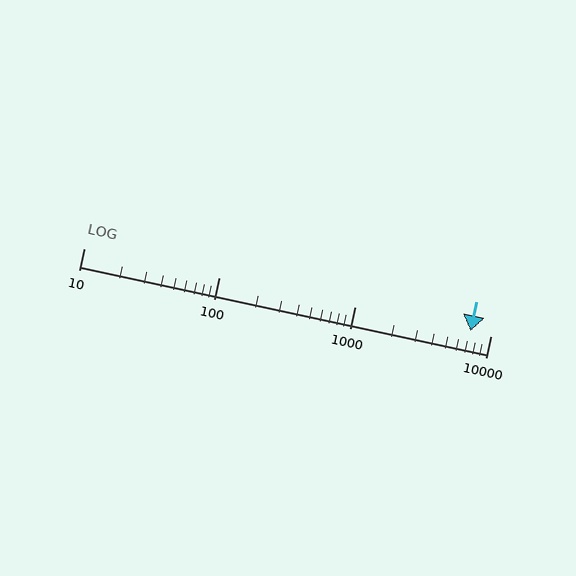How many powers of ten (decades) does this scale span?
The scale spans 3 decades, from 10 to 10000.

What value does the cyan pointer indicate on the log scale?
The pointer indicates approximately 7100.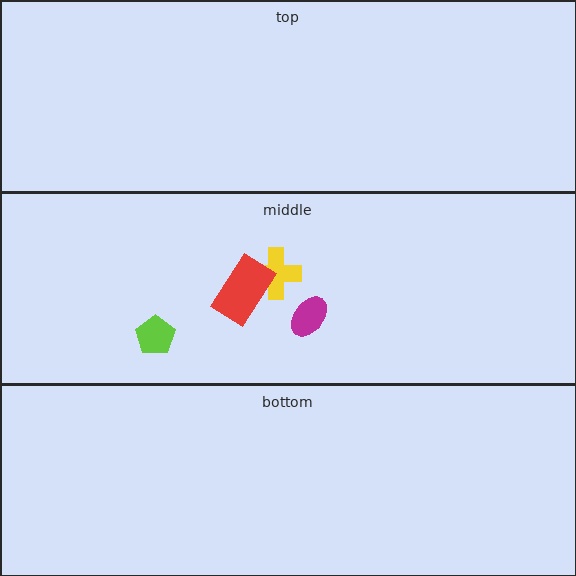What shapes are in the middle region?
The yellow cross, the magenta ellipse, the lime pentagon, the red rectangle.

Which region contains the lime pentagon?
The middle region.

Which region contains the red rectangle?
The middle region.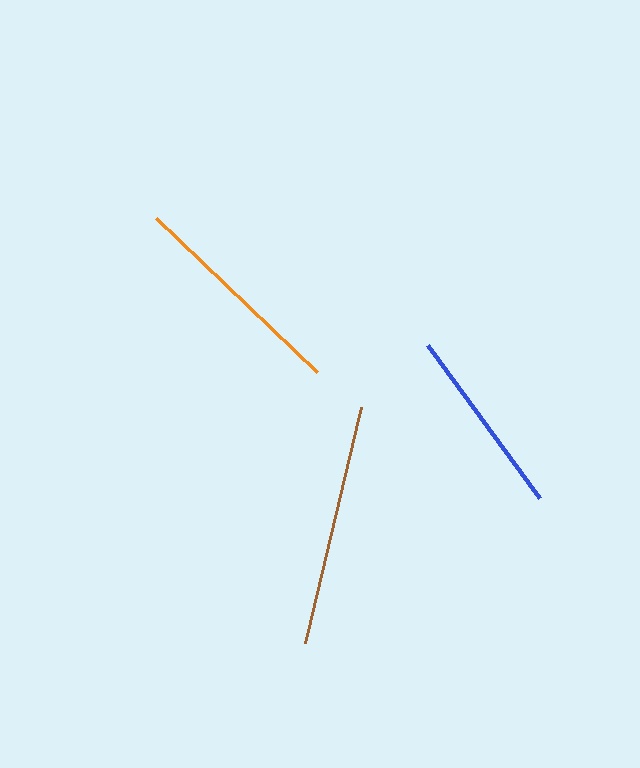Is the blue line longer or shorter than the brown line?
The brown line is longer than the blue line.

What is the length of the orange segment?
The orange segment is approximately 223 pixels long.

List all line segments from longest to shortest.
From longest to shortest: brown, orange, blue.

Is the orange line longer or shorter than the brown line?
The brown line is longer than the orange line.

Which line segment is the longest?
The brown line is the longest at approximately 243 pixels.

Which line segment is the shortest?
The blue line is the shortest at approximately 190 pixels.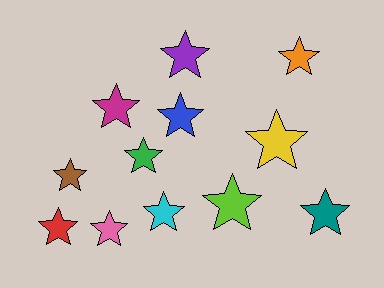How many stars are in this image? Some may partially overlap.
There are 12 stars.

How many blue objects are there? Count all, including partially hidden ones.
There is 1 blue object.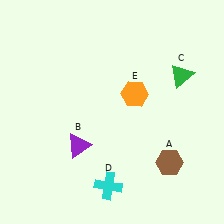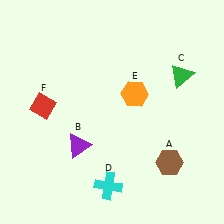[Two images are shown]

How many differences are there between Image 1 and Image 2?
There is 1 difference between the two images.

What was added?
A red diamond (F) was added in Image 2.